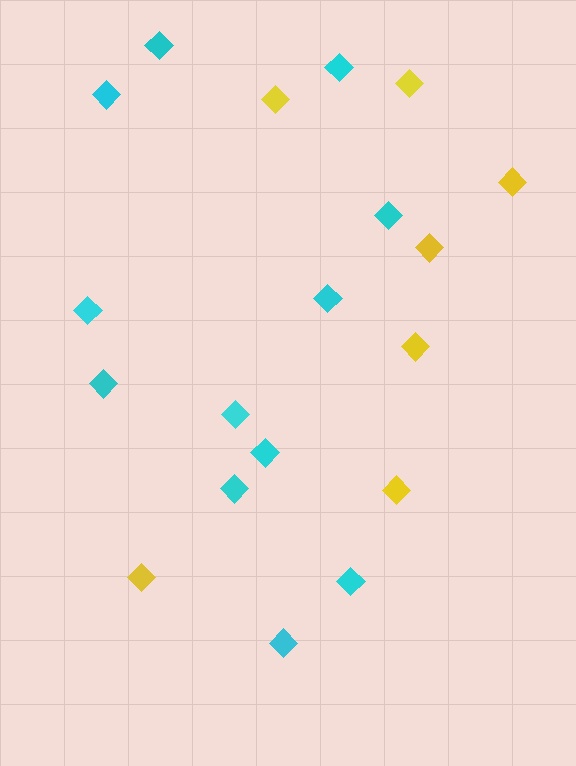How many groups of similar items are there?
There are 2 groups: one group of yellow diamonds (7) and one group of cyan diamonds (12).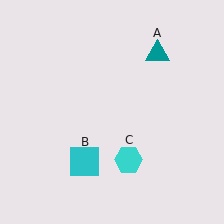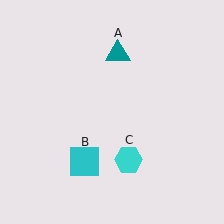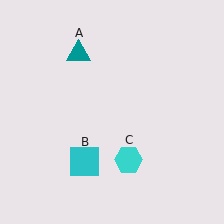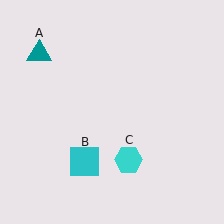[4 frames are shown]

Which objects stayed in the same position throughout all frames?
Cyan square (object B) and cyan hexagon (object C) remained stationary.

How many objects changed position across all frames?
1 object changed position: teal triangle (object A).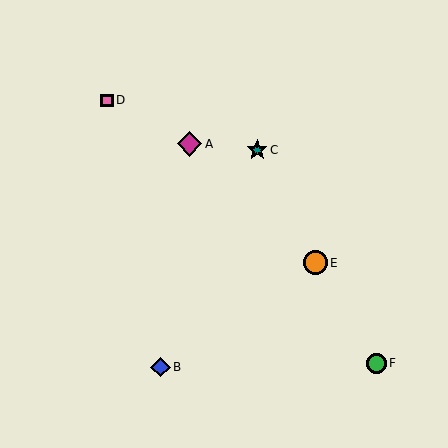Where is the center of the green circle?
The center of the green circle is at (376, 363).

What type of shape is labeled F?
Shape F is a green circle.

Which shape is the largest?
The magenta diamond (labeled A) is the largest.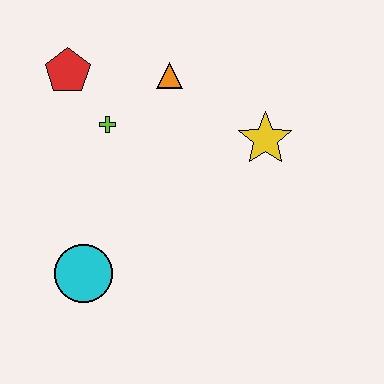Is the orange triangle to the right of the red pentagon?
Yes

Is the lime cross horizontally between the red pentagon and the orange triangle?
Yes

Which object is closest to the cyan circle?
The lime cross is closest to the cyan circle.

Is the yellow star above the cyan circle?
Yes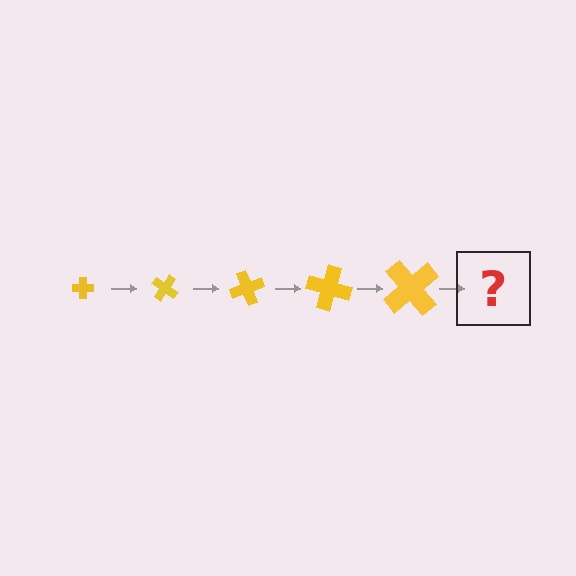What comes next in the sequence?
The next element should be a cross, larger than the previous one and rotated 175 degrees from the start.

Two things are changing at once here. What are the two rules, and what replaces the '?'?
The two rules are that the cross grows larger each step and it rotates 35 degrees each step. The '?' should be a cross, larger than the previous one and rotated 175 degrees from the start.